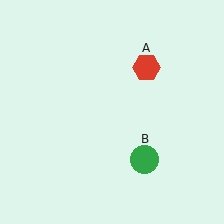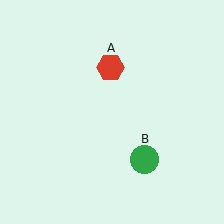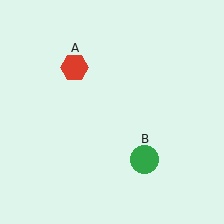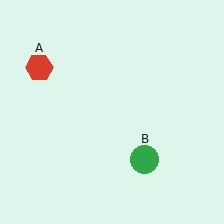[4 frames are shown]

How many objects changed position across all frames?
1 object changed position: red hexagon (object A).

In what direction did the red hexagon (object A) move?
The red hexagon (object A) moved left.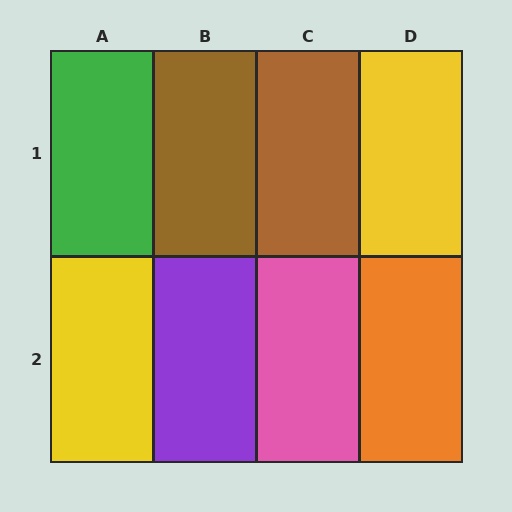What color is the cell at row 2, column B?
Purple.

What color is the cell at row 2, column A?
Yellow.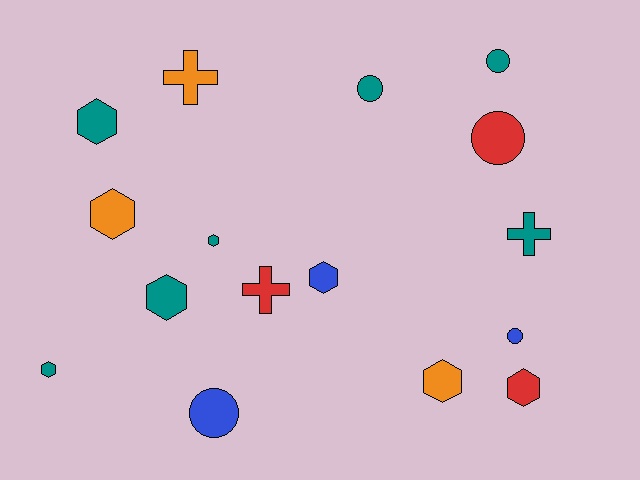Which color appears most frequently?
Teal, with 7 objects.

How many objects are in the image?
There are 16 objects.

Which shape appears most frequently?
Hexagon, with 8 objects.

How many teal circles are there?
There are 2 teal circles.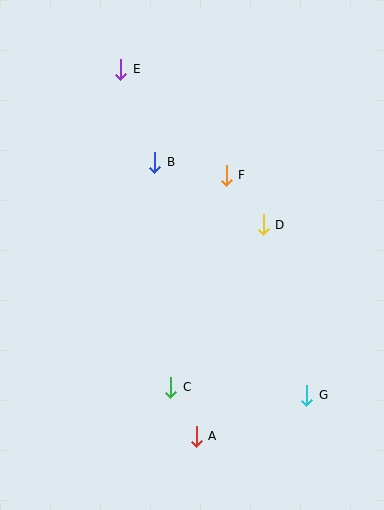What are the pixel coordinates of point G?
Point G is at (307, 395).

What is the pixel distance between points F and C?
The distance between F and C is 219 pixels.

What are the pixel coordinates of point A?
Point A is at (196, 436).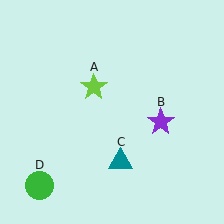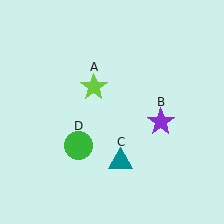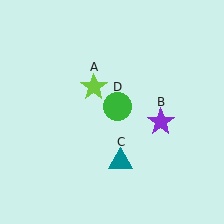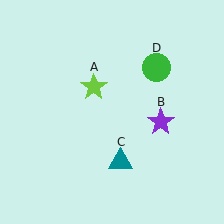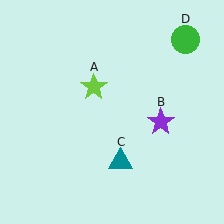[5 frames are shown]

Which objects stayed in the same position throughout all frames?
Lime star (object A) and purple star (object B) and teal triangle (object C) remained stationary.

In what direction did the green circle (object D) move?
The green circle (object D) moved up and to the right.